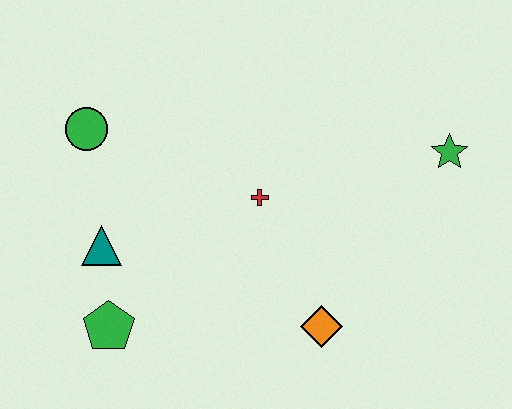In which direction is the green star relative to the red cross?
The green star is to the right of the red cross.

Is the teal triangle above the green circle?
No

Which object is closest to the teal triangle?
The green pentagon is closest to the teal triangle.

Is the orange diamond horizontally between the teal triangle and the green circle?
No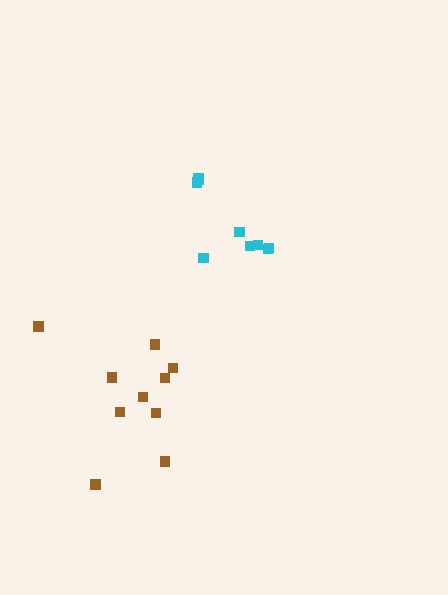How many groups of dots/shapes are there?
There are 2 groups.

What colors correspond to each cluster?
The clusters are colored: cyan, brown.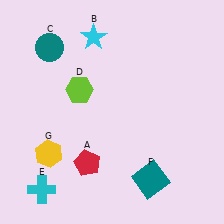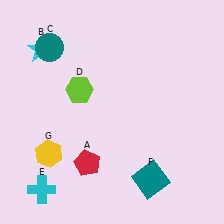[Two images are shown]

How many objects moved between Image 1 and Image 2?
1 object moved between the two images.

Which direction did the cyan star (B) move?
The cyan star (B) moved left.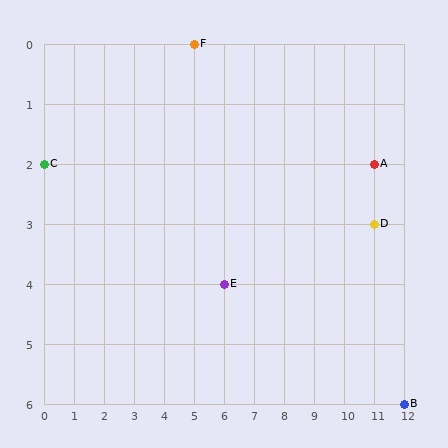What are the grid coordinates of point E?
Point E is at grid coordinates (6, 4).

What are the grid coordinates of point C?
Point C is at grid coordinates (0, 2).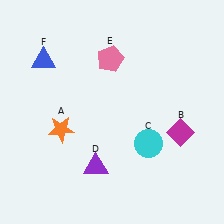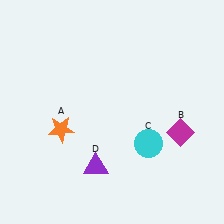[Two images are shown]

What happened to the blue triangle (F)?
The blue triangle (F) was removed in Image 2. It was in the top-left area of Image 1.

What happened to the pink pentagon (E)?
The pink pentagon (E) was removed in Image 2. It was in the top-left area of Image 1.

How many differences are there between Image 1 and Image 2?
There are 2 differences between the two images.